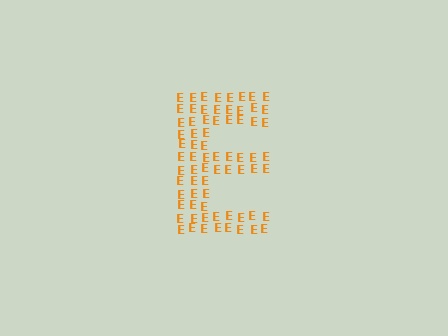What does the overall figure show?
The overall figure shows the letter E.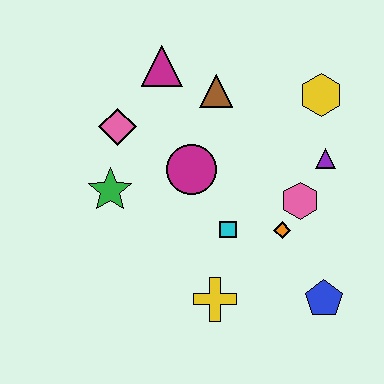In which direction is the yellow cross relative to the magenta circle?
The yellow cross is below the magenta circle.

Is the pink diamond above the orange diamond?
Yes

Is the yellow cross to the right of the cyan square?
No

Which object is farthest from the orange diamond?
The magenta triangle is farthest from the orange diamond.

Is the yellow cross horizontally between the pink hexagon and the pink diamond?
Yes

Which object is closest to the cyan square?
The orange diamond is closest to the cyan square.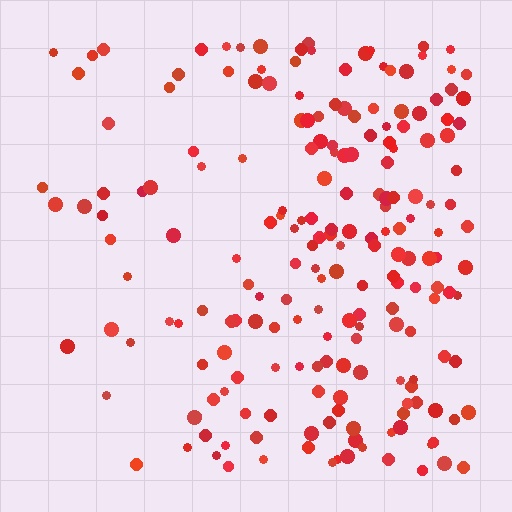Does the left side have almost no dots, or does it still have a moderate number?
Still a moderate number, just noticeably fewer than the right.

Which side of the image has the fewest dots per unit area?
The left.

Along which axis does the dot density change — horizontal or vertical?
Horizontal.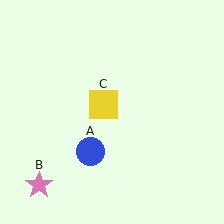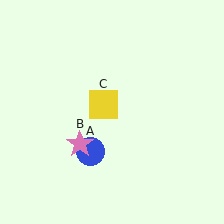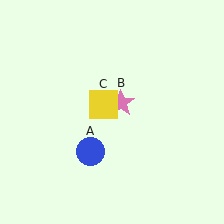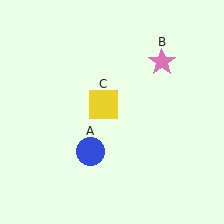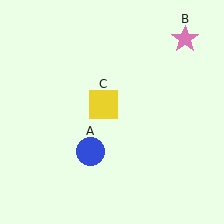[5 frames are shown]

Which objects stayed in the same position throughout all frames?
Blue circle (object A) and yellow square (object C) remained stationary.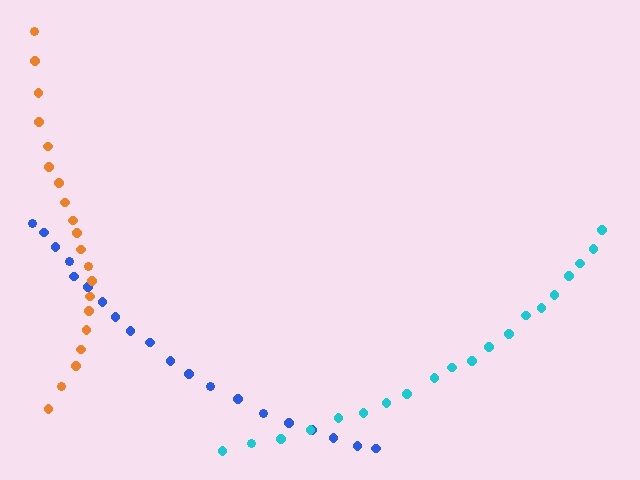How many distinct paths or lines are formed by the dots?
There are 3 distinct paths.